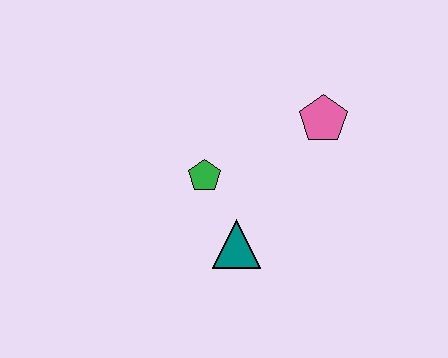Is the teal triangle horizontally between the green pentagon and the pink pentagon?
Yes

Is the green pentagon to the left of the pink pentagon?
Yes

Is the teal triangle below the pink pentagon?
Yes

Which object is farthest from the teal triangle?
The pink pentagon is farthest from the teal triangle.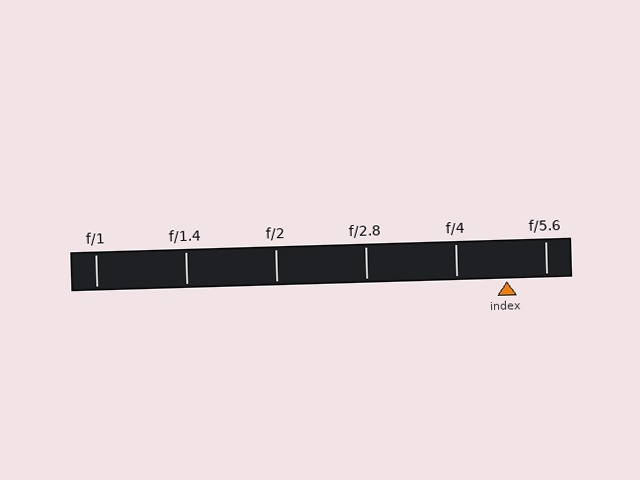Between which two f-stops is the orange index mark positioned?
The index mark is between f/4 and f/5.6.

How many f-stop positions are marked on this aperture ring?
There are 6 f-stop positions marked.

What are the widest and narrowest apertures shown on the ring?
The widest aperture shown is f/1 and the narrowest is f/5.6.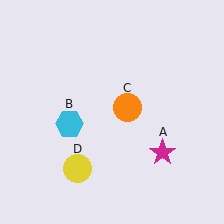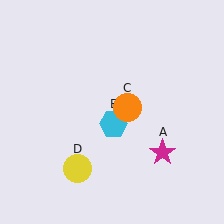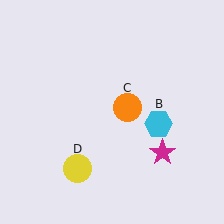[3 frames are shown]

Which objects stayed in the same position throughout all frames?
Magenta star (object A) and orange circle (object C) and yellow circle (object D) remained stationary.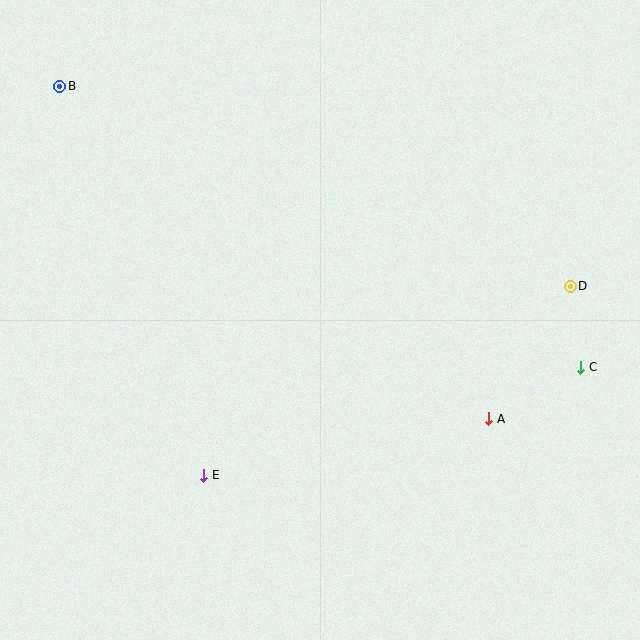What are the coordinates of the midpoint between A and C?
The midpoint between A and C is at (535, 393).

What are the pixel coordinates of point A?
Point A is at (489, 419).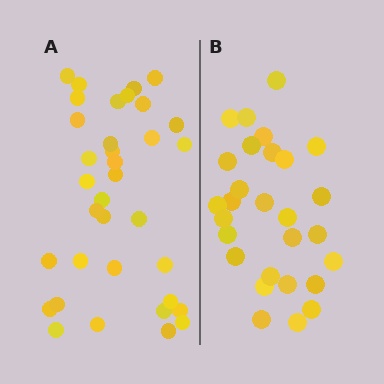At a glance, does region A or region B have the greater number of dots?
Region A (the left region) has more dots.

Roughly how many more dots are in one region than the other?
Region A has roughly 8 or so more dots than region B.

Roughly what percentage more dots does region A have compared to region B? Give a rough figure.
About 25% more.